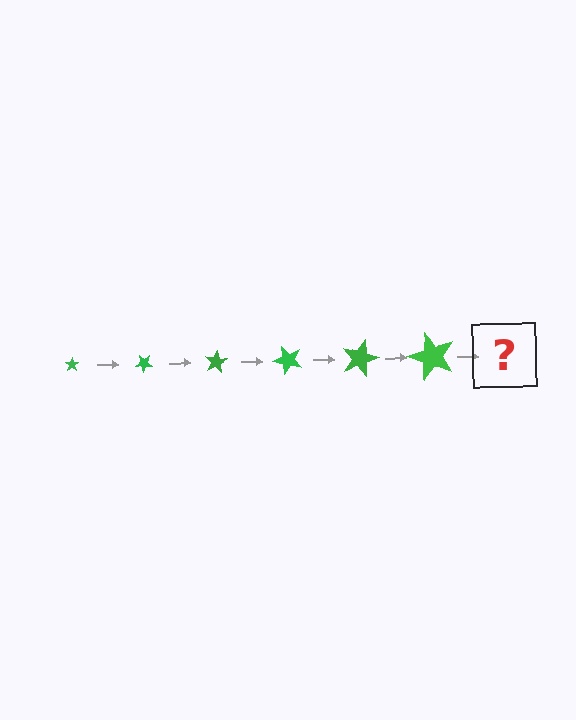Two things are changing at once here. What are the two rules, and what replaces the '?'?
The two rules are that the star grows larger each step and it rotates 40 degrees each step. The '?' should be a star, larger than the previous one and rotated 240 degrees from the start.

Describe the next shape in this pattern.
It should be a star, larger than the previous one and rotated 240 degrees from the start.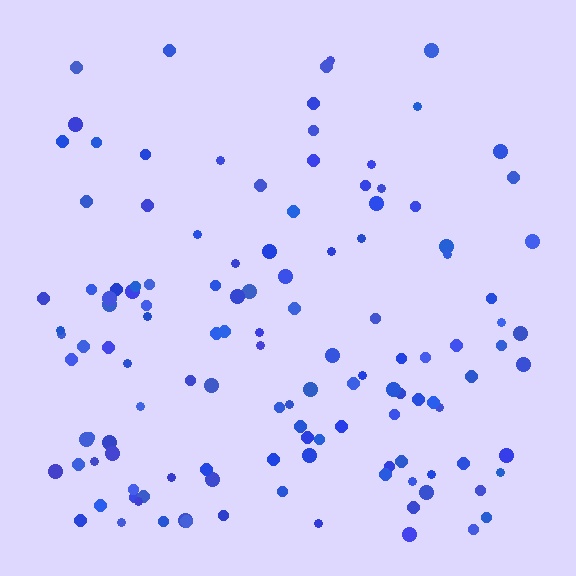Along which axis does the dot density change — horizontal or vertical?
Vertical.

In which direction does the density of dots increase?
From top to bottom, with the bottom side densest.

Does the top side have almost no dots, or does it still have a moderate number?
Still a moderate number, just noticeably fewer than the bottom.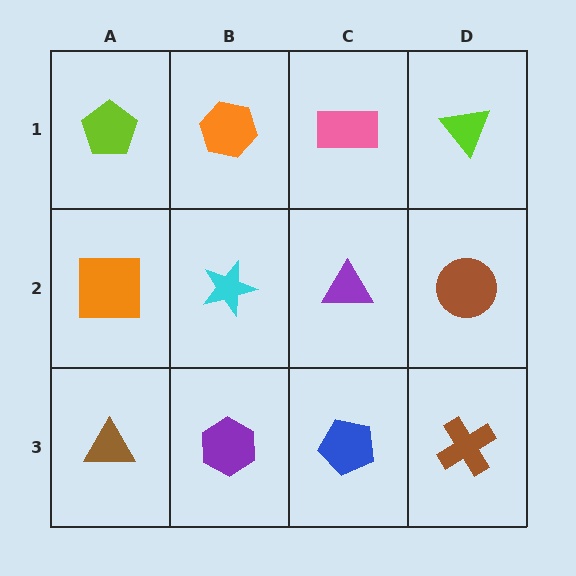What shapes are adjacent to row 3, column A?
An orange square (row 2, column A), a purple hexagon (row 3, column B).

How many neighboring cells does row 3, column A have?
2.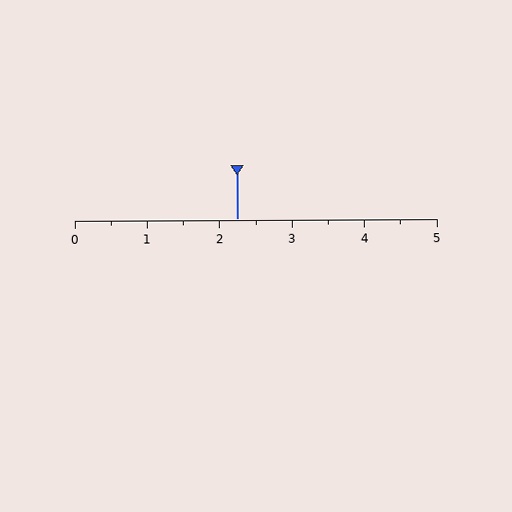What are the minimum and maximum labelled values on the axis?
The axis runs from 0 to 5.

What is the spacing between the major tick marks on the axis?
The major ticks are spaced 1 apart.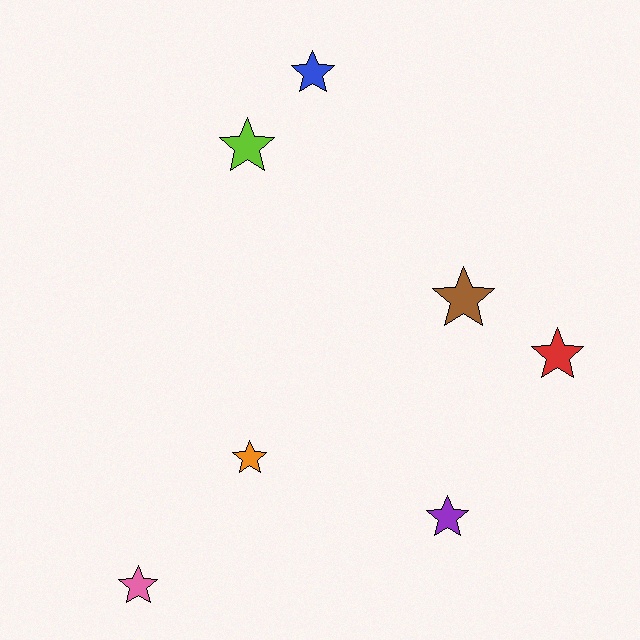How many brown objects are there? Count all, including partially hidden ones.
There is 1 brown object.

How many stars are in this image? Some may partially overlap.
There are 7 stars.